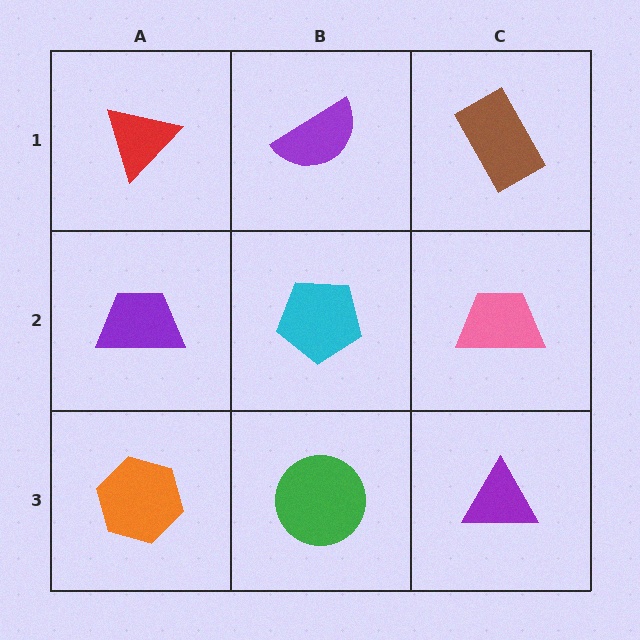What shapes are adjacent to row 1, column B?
A cyan pentagon (row 2, column B), a red triangle (row 1, column A), a brown rectangle (row 1, column C).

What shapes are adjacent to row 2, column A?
A red triangle (row 1, column A), an orange hexagon (row 3, column A), a cyan pentagon (row 2, column B).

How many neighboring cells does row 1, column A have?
2.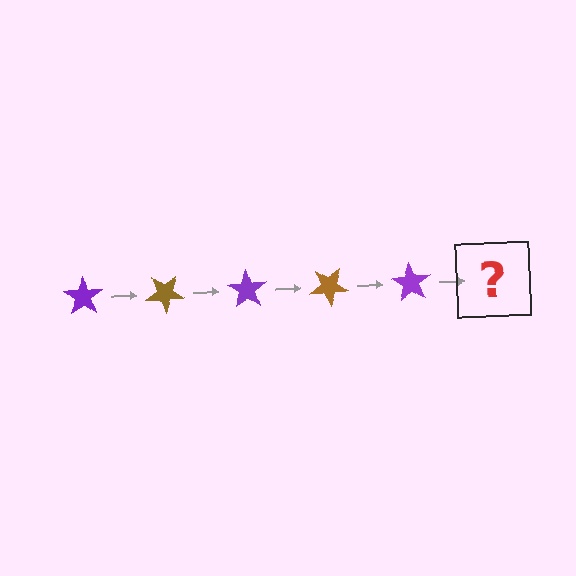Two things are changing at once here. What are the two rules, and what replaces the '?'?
The two rules are that it rotates 35 degrees each step and the color cycles through purple and brown. The '?' should be a brown star, rotated 175 degrees from the start.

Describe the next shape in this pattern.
It should be a brown star, rotated 175 degrees from the start.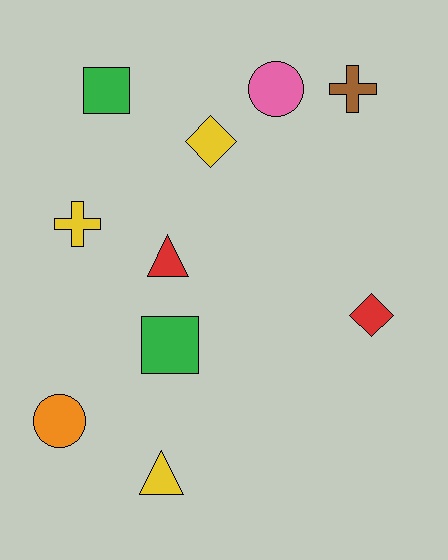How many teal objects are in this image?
There are no teal objects.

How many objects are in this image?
There are 10 objects.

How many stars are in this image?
There are no stars.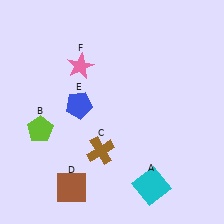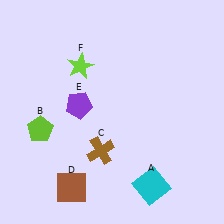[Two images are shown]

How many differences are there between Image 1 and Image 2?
There are 2 differences between the two images.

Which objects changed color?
E changed from blue to purple. F changed from pink to lime.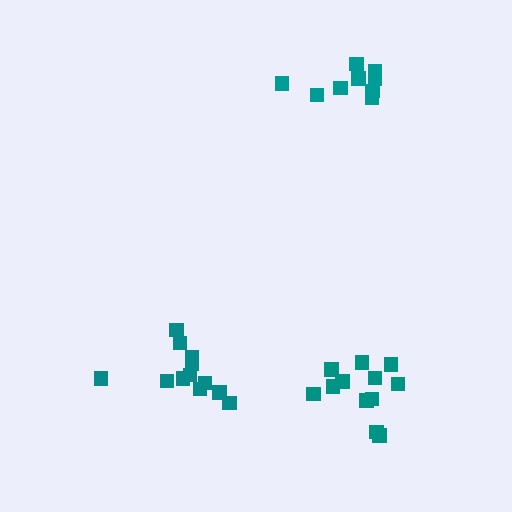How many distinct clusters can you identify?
There are 3 distinct clusters.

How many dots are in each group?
Group 1: 9 dots, Group 2: 12 dots, Group 3: 12 dots (33 total).